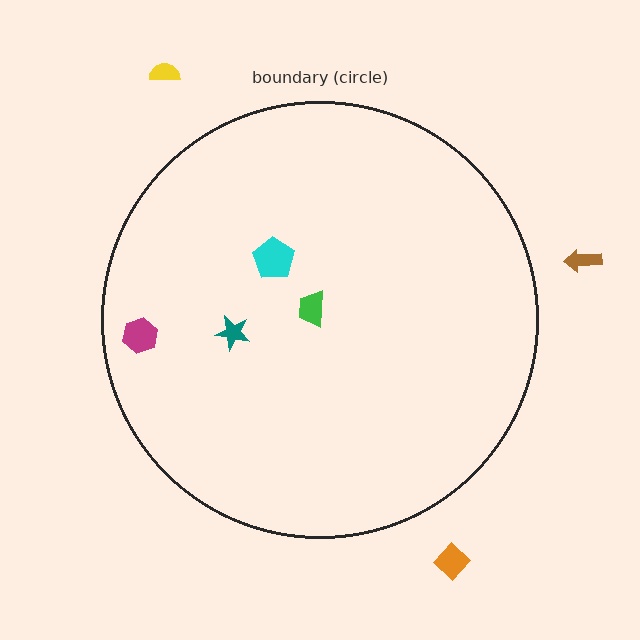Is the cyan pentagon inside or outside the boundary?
Inside.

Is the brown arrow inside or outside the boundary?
Outside.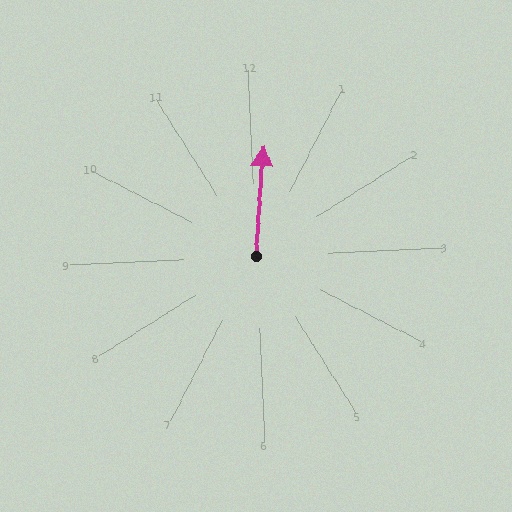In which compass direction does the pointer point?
North.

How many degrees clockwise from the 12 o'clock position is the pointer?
Approximately 6 degrees.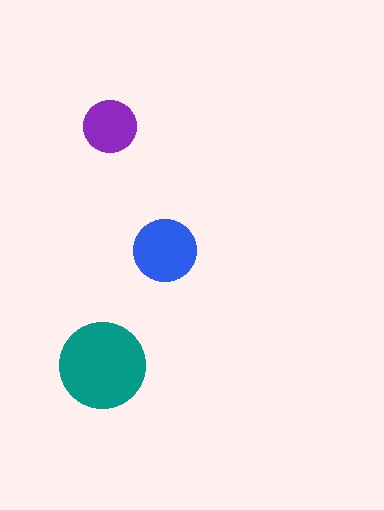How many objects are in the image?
There are 3 objects in the image.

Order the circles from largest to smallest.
the teal one, the blue one, the purple one.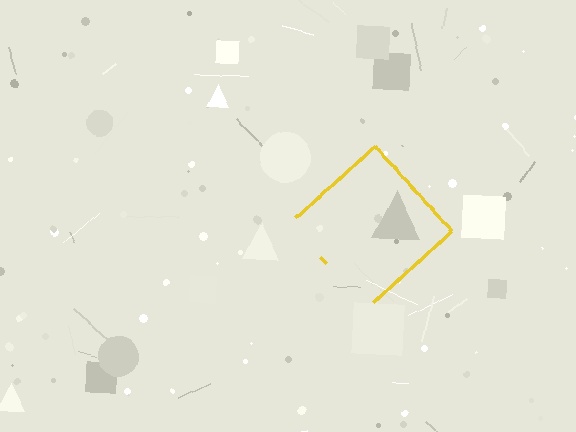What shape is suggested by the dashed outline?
The dashed outline suggests a diamond.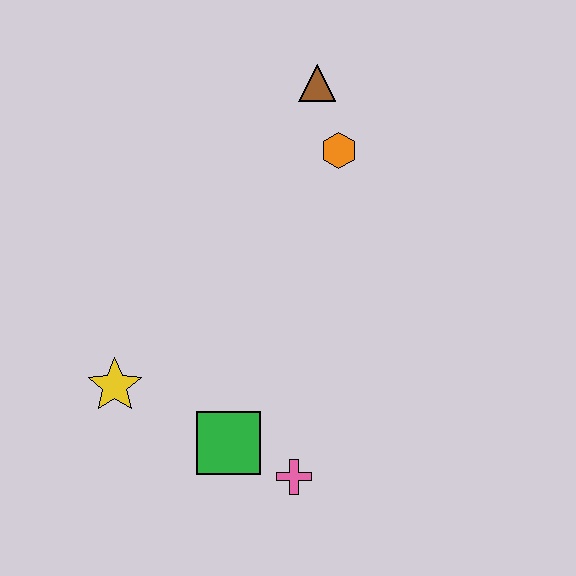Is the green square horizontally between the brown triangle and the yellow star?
Yes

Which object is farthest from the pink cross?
The brown triangle is farthest from the pink cross.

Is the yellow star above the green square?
Yes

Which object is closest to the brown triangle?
The orange hexagon is closest to the brown triangle.